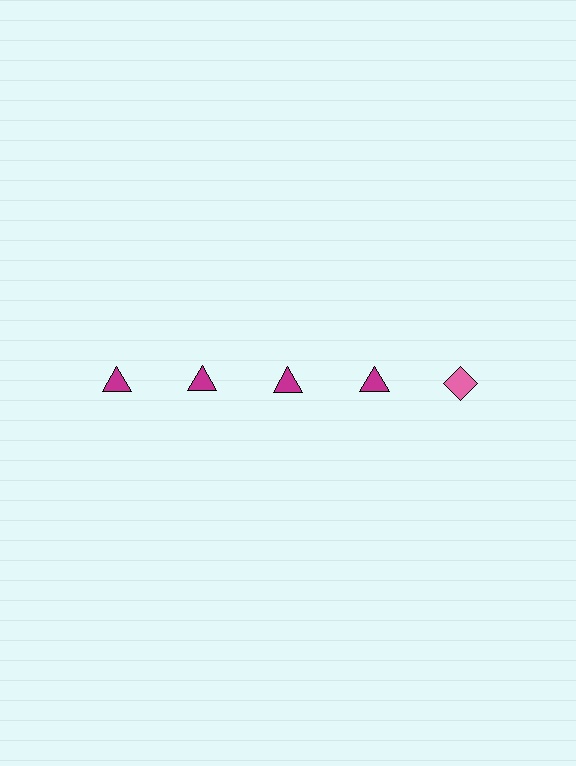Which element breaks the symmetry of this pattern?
The pink diamond in the top row, rightmost column breaks the symmetry. All other shapes are magenta triangles.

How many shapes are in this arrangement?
There are 5 shapes arranged in a grid pattern.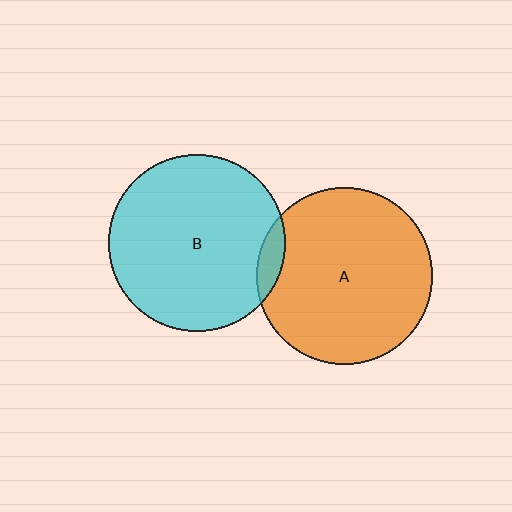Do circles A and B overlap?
Yes.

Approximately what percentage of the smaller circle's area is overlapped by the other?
Approximately 5%.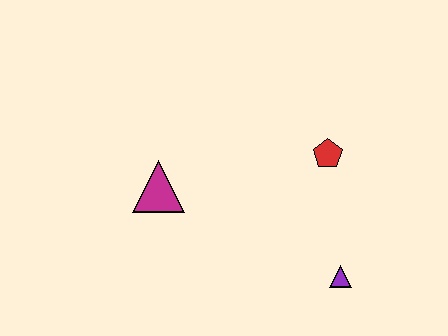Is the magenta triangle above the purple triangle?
Yes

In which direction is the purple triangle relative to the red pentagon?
The purple triangle is below the red pentagon.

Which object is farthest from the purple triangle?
The magenta triangle is farthest from the purple triangle.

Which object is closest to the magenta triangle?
The red pentagon is closest to the magenta triangle.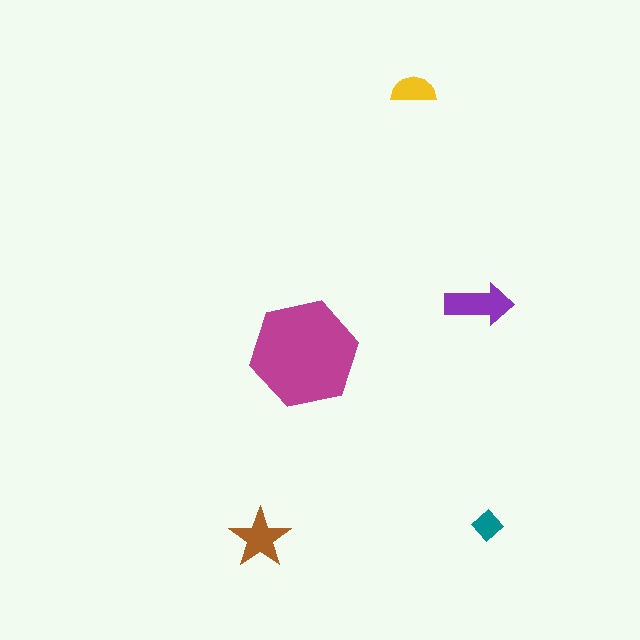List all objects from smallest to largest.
The teal diamond, the yellow semicircle, the brown star, the purple arrow, the magenta hexagon.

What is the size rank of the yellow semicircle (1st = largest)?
4th.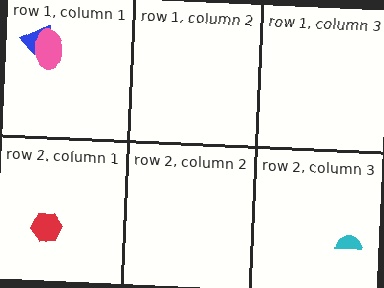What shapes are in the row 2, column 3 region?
The cyan semicircle.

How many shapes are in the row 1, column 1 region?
2.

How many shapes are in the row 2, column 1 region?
1.